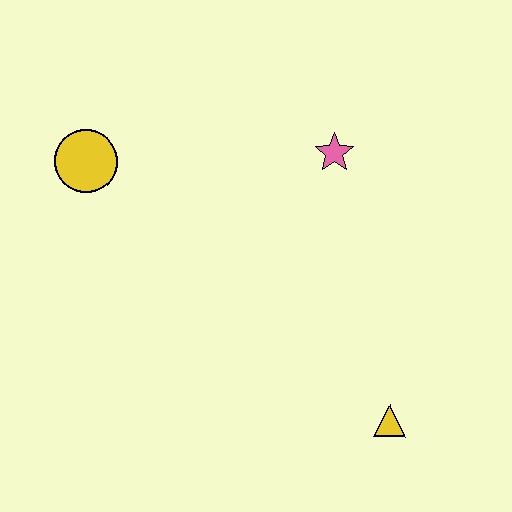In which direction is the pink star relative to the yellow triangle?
The pink star is above the yellow triangle.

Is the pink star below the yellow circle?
No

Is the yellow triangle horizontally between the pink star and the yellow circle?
No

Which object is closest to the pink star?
The yellow circle is closest to the pink star.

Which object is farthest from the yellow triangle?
The yellow circle is farthest from the yellow triangle.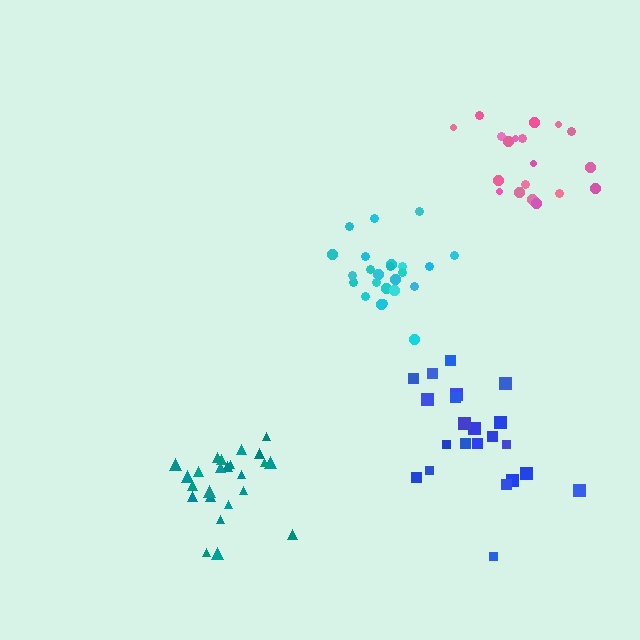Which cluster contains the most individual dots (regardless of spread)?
Teal (24).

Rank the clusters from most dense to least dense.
cyan, teal, pink, blue.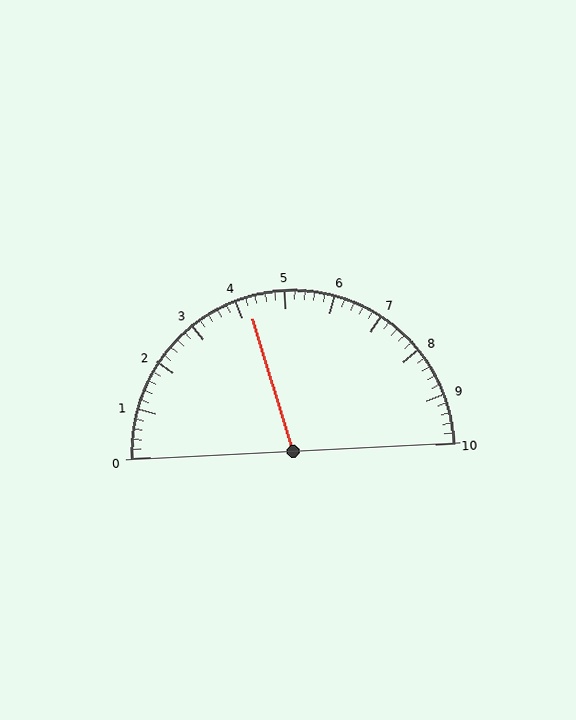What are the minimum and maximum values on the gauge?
The gauge ranges from 0 to 10.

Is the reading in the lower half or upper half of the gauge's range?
The reading is in the lower half of the range (0 to 10).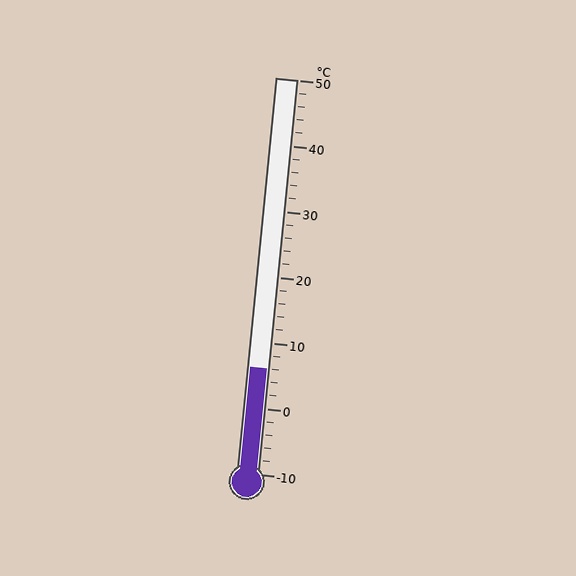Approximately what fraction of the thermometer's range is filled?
The thermometer is filled to approximately 25% of its range.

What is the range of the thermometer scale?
The thermometer scale ranges from -10°C to 50°C.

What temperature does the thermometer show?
The thermometer shows approximately 6°C.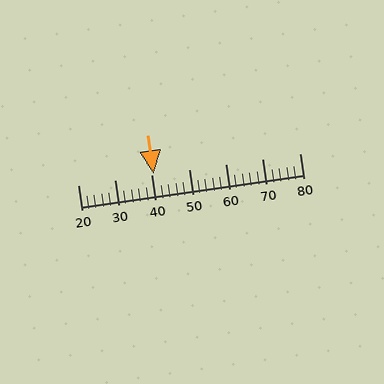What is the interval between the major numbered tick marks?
The major tick marks are spaced 10 units apart.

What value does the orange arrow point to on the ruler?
The orange arrow points to approximately 40.